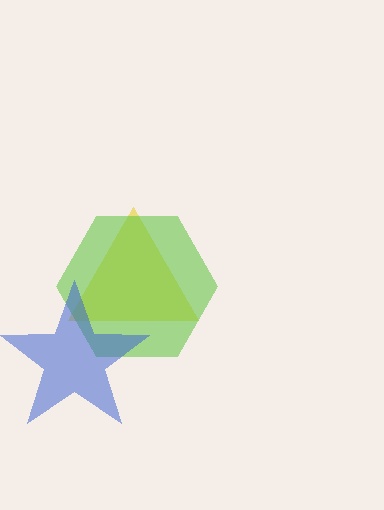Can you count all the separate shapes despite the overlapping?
Yes, there are 3 separate shapes.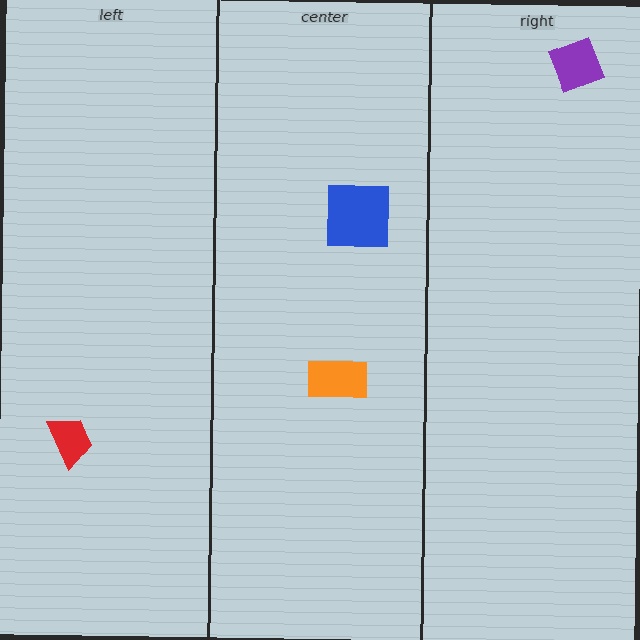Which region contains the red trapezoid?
The left region.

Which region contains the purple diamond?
The right region.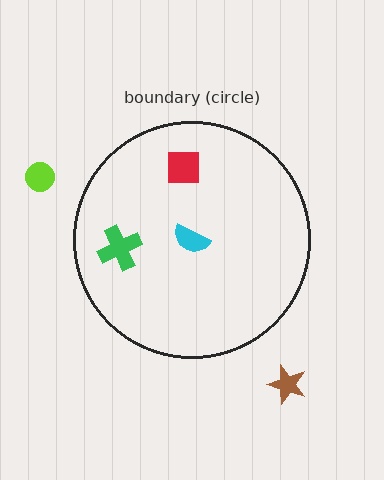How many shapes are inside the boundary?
3 inside, 2 outside.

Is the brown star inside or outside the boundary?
Outside.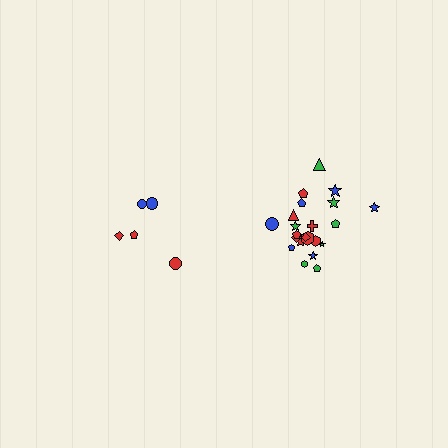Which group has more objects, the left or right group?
The right group.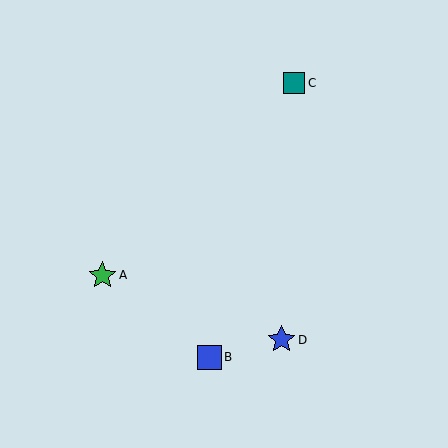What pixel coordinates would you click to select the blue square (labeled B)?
Click at (209, 357) to select the blue square B.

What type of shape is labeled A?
Shape A is a green star.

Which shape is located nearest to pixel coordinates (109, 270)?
The green star (labeled A) at (102, 275) is nearest to that location.